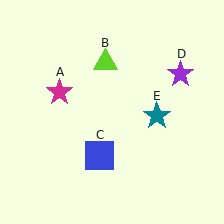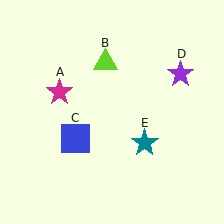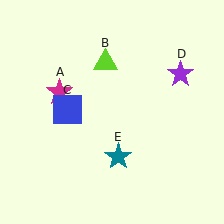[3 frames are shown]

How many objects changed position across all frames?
2 objects changed position: blue square (object C), teal star (object E).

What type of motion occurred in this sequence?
The blue square (object C), teal star (object E) rotated clockwise around the center of the scene.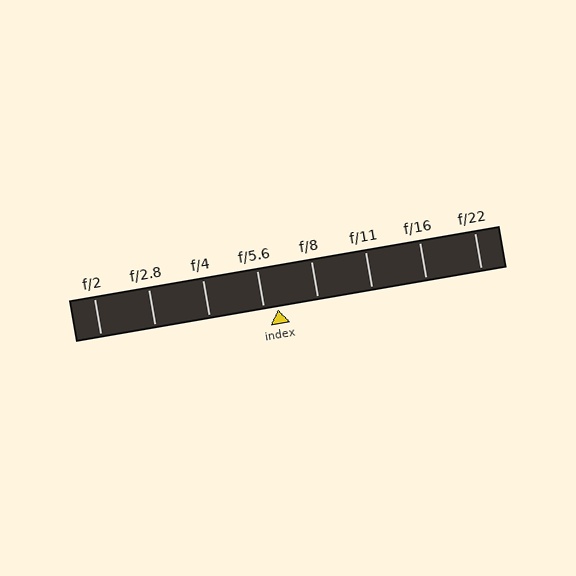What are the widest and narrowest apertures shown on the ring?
The widest aperture shown is f/2 and the narrowest is f/22.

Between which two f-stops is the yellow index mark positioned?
The index mark is between f/5.6 and f/8.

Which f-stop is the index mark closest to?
The index mark is closest to f/5.6.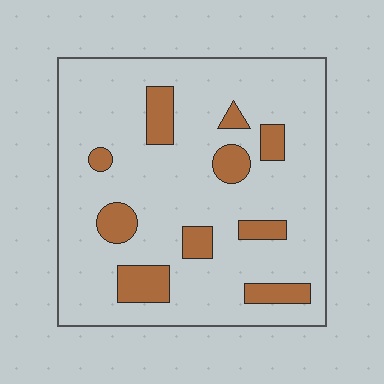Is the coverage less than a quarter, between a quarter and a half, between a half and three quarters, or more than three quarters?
Less than a quarter.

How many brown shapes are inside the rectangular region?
10.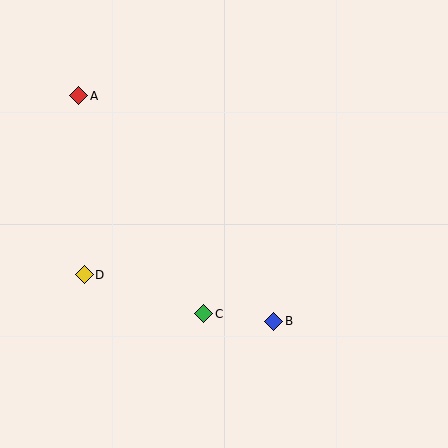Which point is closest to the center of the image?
Point C at (204, 314) is closest to the center.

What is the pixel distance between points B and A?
The distance between B and A is 298 pixels.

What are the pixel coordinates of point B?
Point B is at (274, 321).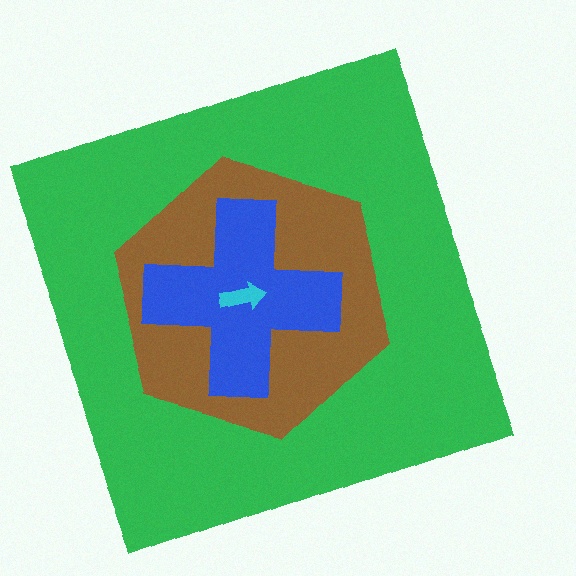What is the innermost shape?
The cyan arrow.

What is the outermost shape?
The green square.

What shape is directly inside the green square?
The brown hexagon.